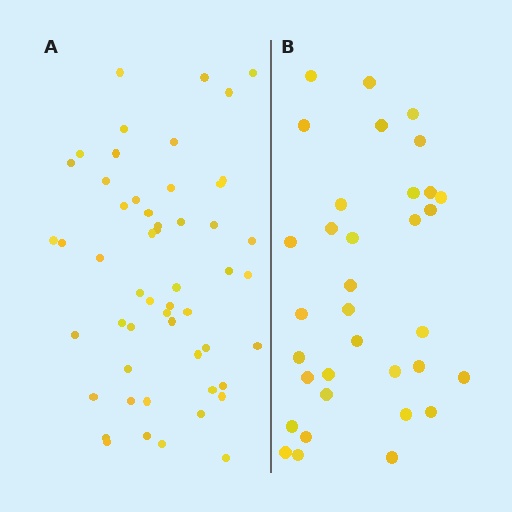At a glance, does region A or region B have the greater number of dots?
Region A (the left region) has more dots.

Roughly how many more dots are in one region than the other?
Region A has approximately 20 more dots than region B.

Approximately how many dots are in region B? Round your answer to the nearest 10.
About 30 dots. (The exact count is 34, which rounds to 30.)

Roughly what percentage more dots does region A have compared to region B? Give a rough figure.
About 55% more.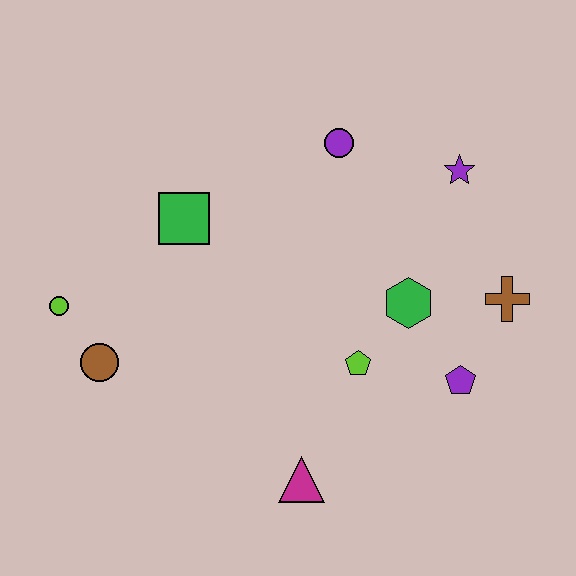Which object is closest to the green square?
The lime circle is closest to the green square.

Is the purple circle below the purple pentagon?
No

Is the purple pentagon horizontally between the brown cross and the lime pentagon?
Yes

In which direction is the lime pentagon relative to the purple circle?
The lime pentagon is below the purple circle.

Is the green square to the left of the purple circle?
Yes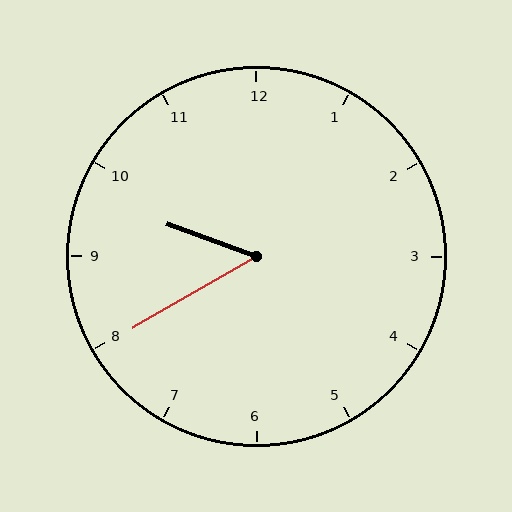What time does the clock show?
9:40.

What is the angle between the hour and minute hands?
Approximately 50 degrees.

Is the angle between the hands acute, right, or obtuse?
It is acute.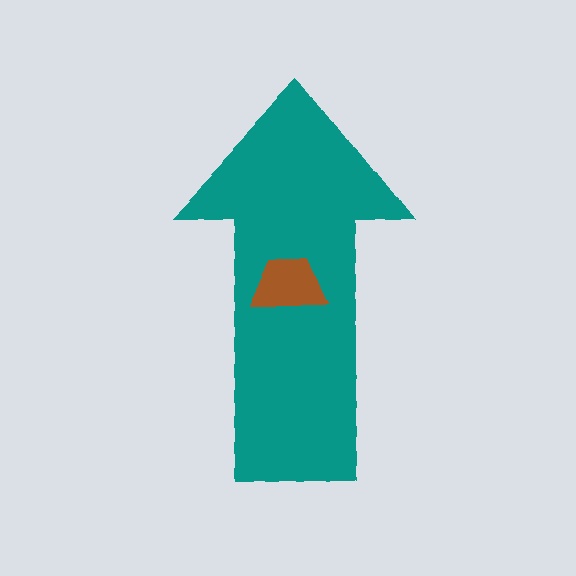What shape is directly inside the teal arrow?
The brown trapezoid.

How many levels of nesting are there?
2.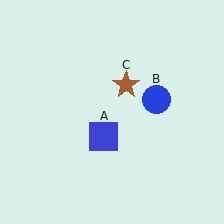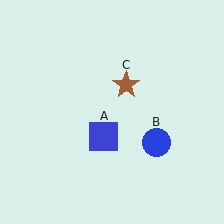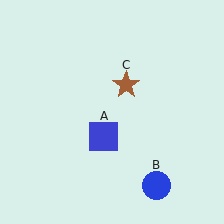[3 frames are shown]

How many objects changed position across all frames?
1 object changed position: blue circle (object B).